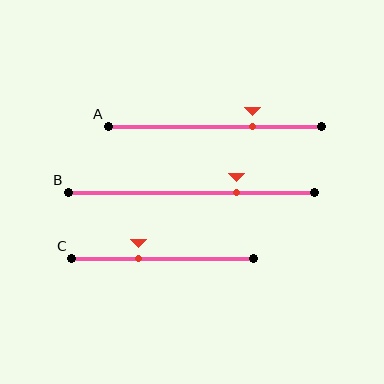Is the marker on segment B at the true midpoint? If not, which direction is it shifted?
No, the marker on segment B is shifted to the right by about 18% of the segment length.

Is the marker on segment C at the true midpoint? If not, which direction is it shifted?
No, the marker on segment C is shifted to the left by about 13% of the segment length.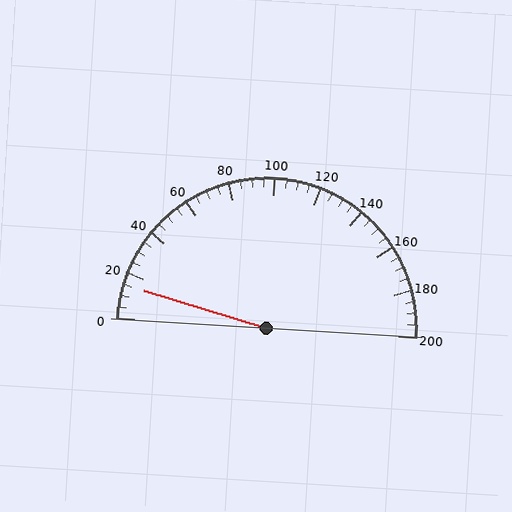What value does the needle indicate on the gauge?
The needle indicates approximately 15.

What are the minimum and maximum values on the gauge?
The gauge ranges from 0 to 200.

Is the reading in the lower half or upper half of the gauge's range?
The reading is in the lower half of the range (0 to 200).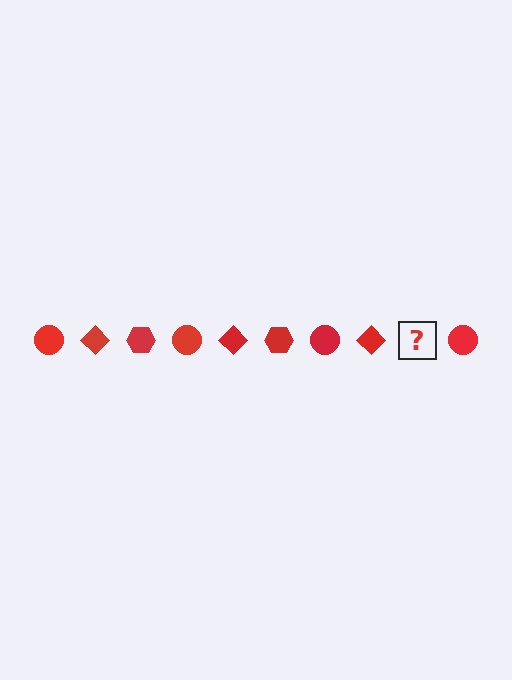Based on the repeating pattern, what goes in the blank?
The blank should be a red hexagon.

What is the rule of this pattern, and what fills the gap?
The rule is that the pattern cycles through circle, diamond, hexagon shapes in red. The gap should be filled with a red hexagon.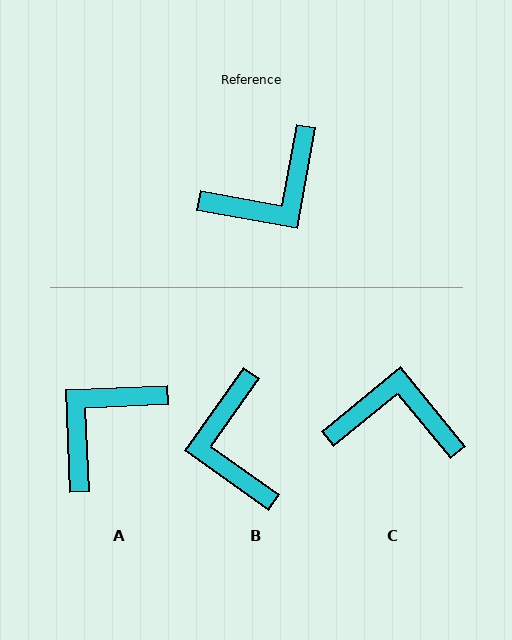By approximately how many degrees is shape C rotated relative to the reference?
Approximately 139 degrees counter-clockwise.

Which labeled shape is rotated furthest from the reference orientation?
A, about 167 degrees away.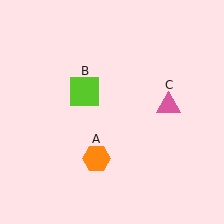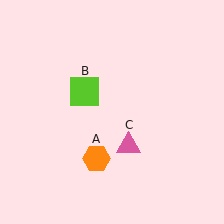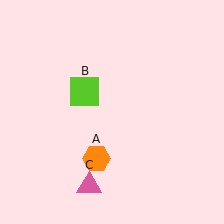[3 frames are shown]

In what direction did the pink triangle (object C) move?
The pink triangle (object C) moved down and to the left.